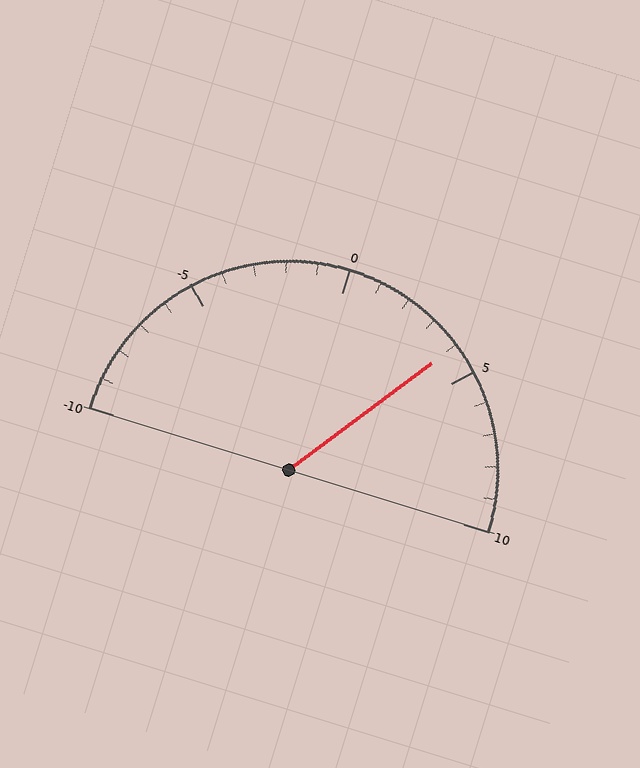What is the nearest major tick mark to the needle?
The nearest major tick mark is 5.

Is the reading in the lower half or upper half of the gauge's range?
The reading is in the upper half of the range (-10 to 10).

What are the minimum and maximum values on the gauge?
The gauge ranges from -10 to 10.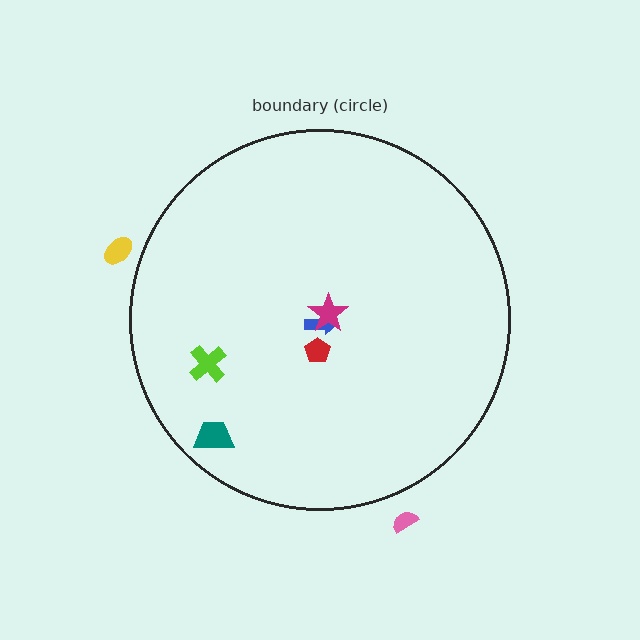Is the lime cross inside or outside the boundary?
Inside.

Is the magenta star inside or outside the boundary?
Inside.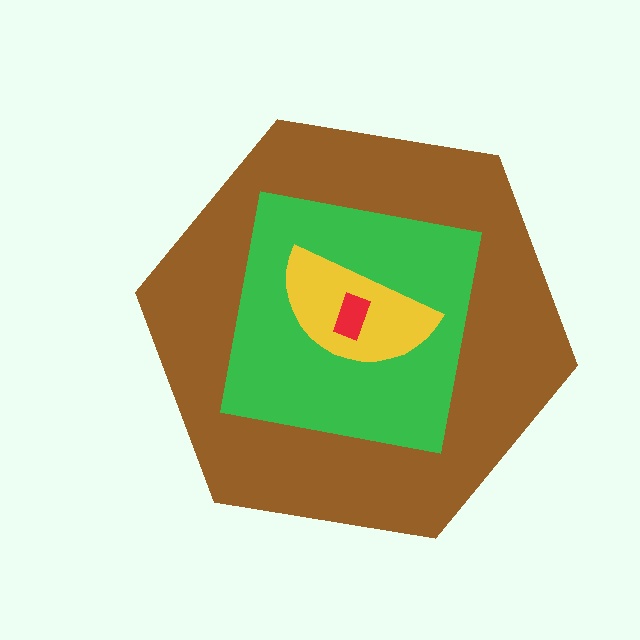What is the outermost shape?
The brown hexagon.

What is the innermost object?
The red rectangle.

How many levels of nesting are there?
4.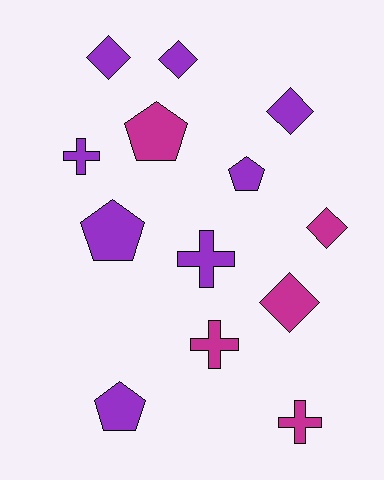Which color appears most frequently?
Purple, with 8 objects.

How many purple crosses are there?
There are 2 purple crosses.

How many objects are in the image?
There are 13 objects.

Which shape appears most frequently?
Diamond, with 5 objects.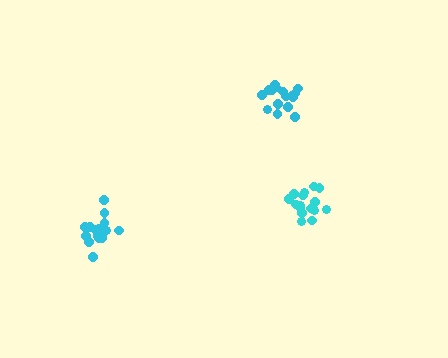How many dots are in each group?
Group 1: 16 dots, Group 2: 16 dots, Group 3: 16 dots (48 total).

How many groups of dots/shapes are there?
There are 3 groups.